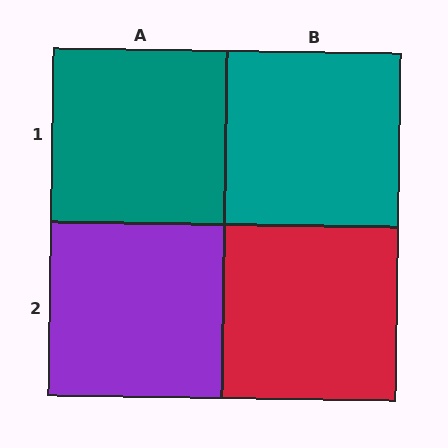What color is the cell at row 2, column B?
Red.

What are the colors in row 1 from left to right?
Teal, teal.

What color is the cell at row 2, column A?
Purple.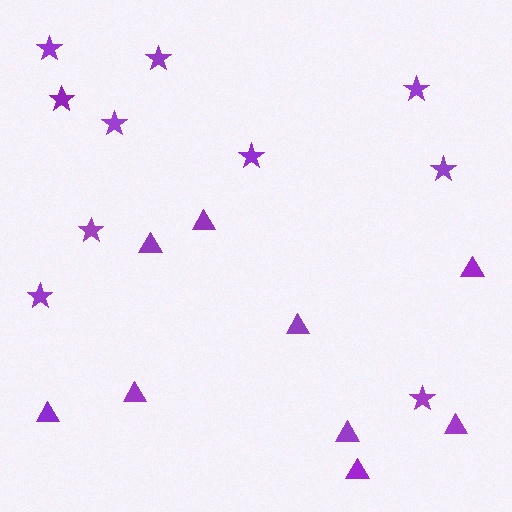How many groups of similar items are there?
There are 2 groups: one group of triangles (9) and one group of stars (10).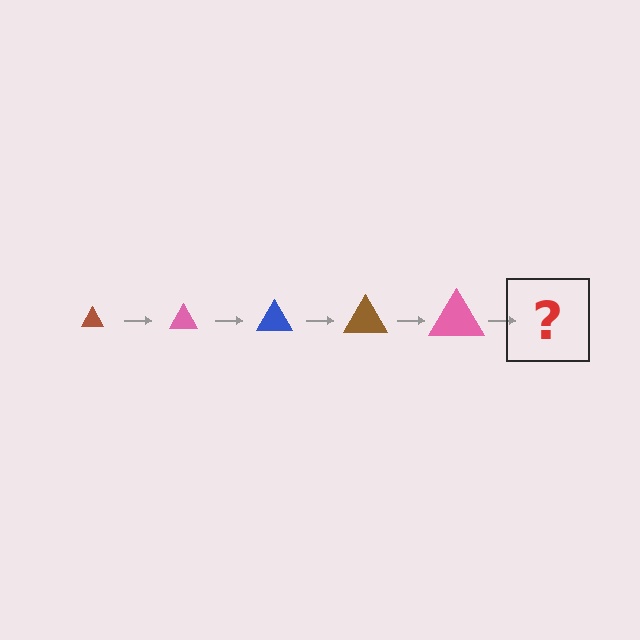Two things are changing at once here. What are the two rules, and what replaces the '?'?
The two rules are that the triangle grows larger each step and the color cycles through brown, pink, and blue. The '?' should be a blue triangle, larger than the previous one.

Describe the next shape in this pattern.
It should be a blue triangle, larger than the previous one.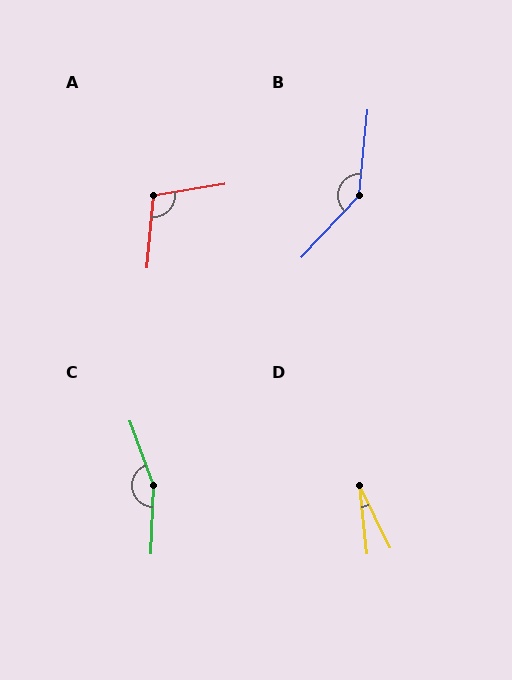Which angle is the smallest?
D, at approximately 20 degrees.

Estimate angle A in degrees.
Approximately 105 degrees.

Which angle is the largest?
C, at approximately 158 degrees.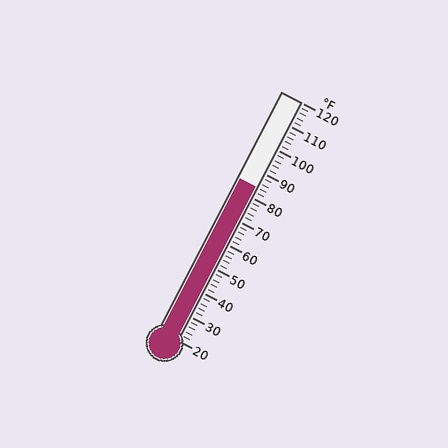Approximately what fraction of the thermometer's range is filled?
The thermometer is filled to approximately 65% of its range.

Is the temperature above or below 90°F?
The temperature is below 90°F.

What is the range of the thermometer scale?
The thermometer scale ranges from 20°F to 120°F.